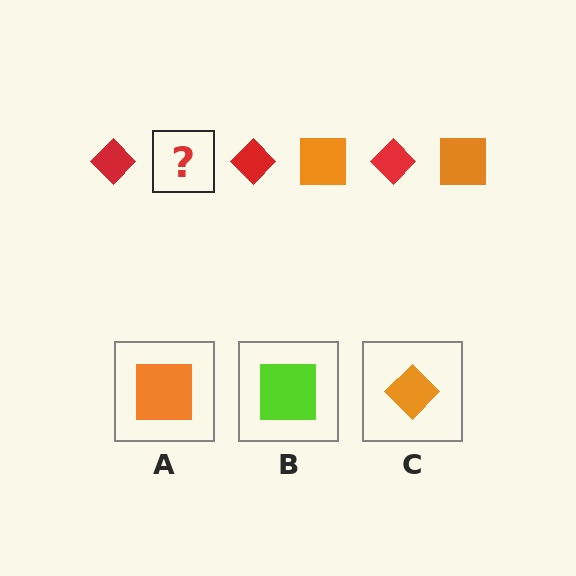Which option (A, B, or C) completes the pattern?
A.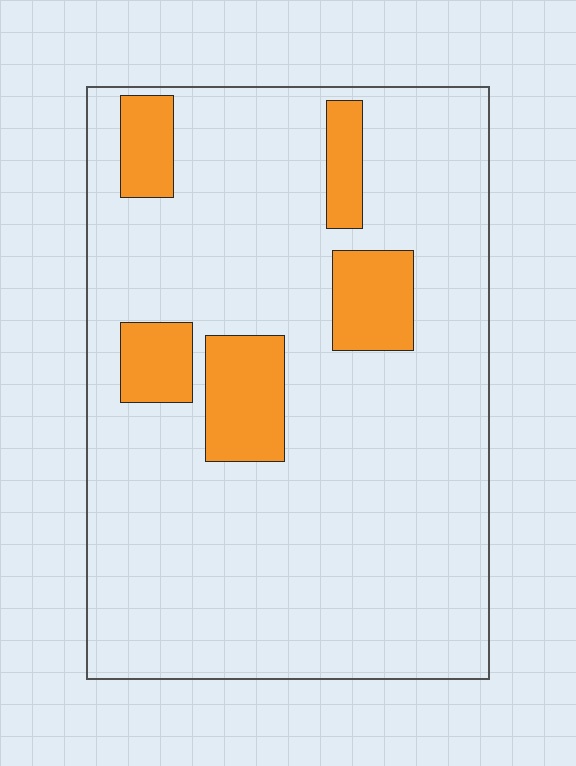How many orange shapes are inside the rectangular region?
5.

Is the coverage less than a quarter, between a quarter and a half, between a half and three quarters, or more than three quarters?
Less than a quarter.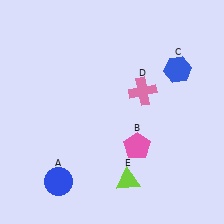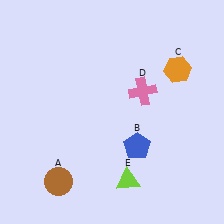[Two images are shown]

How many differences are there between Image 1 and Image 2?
There are 3 differences between the two images.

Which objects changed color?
A changed from blue to brown. B changed from pink to blue. C changed from blue to orange.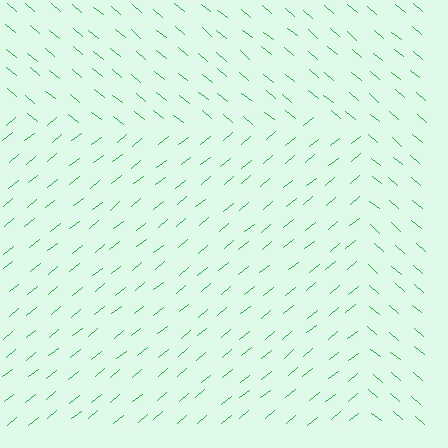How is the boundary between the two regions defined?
The boundary is defined purely by a change in line orientation (approximately 79 degrees difference). All lines are the same color and thickness.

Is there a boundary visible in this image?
Yes, there is a texture boundary formed by a change in line orientation.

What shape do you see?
I see a rectangle.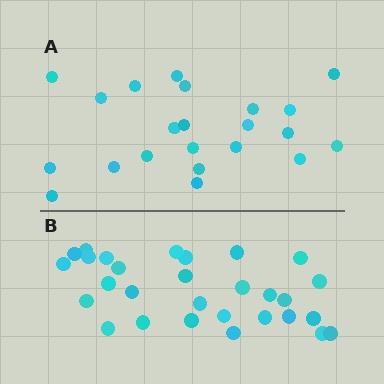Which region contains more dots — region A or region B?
Region B (the bottom region) has more dots.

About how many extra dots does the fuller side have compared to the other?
Region B has roughly 8 or so more dots than region A.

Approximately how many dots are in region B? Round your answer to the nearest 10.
About 30 dots. (The exact count is 29, which rounds to 30.)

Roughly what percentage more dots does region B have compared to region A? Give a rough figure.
About 30% more.